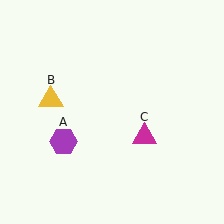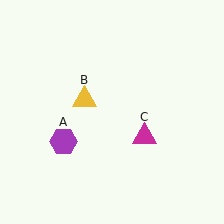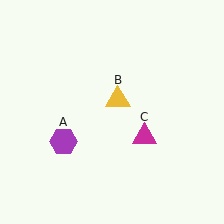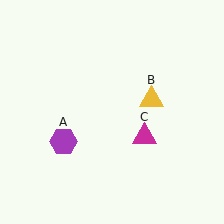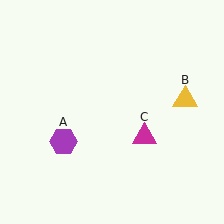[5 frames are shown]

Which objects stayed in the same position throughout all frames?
Purple hexagon (object A) and magenta triangle (object C) remained stationary.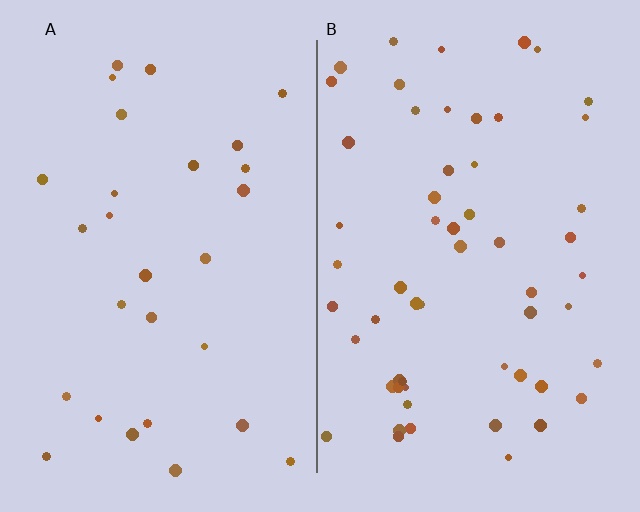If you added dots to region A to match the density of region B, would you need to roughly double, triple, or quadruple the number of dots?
Approximately double.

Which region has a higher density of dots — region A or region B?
B (the right).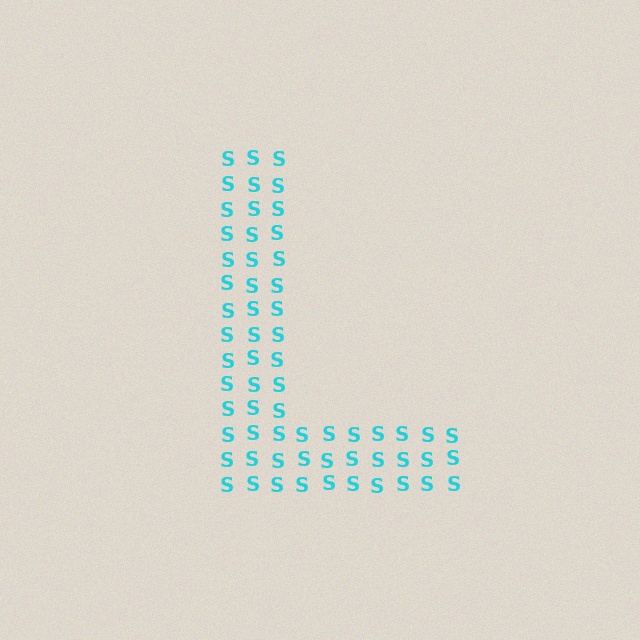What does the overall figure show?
The overall figure shows the letter L.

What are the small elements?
The small elements are letter S's.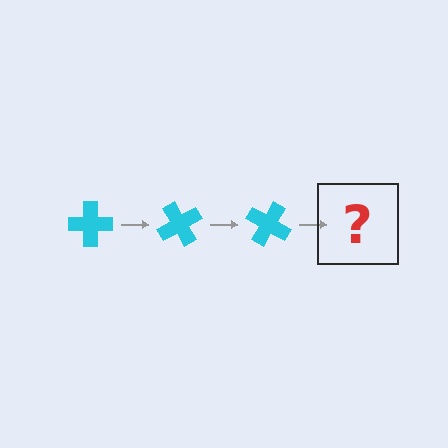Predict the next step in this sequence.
The next step is a cyan cross rotated 180 degrees.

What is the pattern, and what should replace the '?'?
The pattern is that the cross rotates 60 degrees each step. The '?' should be a cyan cross rotated 180 degrees.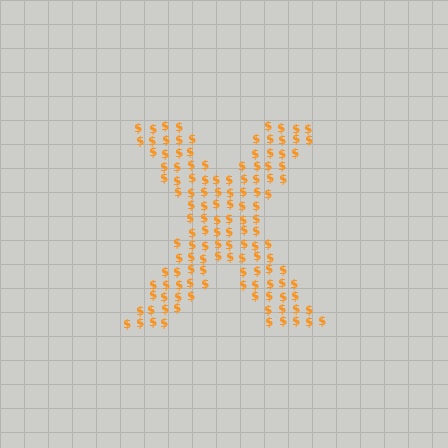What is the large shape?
The large shape is the letter X.